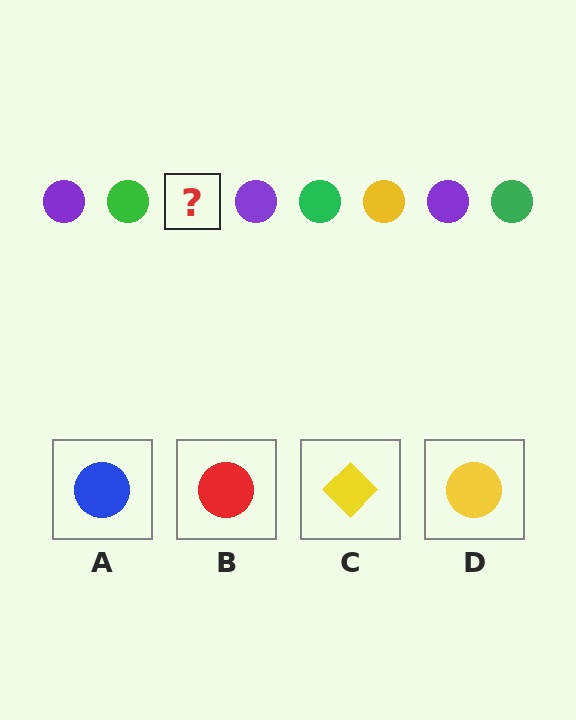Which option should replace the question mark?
Option D.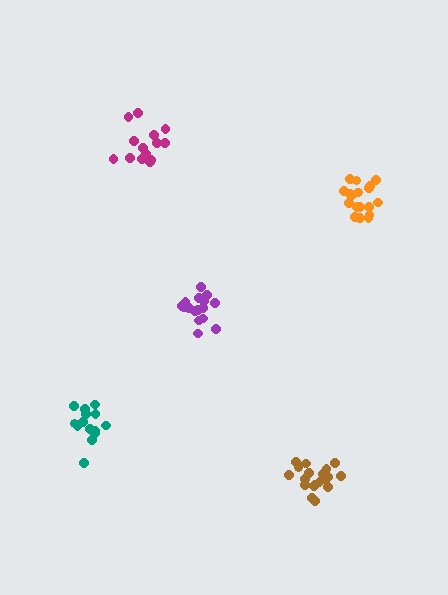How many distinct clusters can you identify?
There are 5 distinct clusters.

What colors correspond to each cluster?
The clusters are colored: magenta, teal, orange, purple, brown.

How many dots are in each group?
Group 1: 14 dots, Group 2: 14 dots, Group 3: 19 dots, Group 4: 16 dots, Group 5: 19 dots (82 total).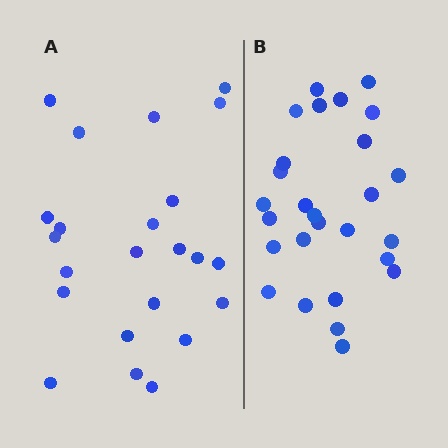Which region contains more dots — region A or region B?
Region B (the right region) has more dots.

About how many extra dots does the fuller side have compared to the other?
Region B has about 4 more dots than region A.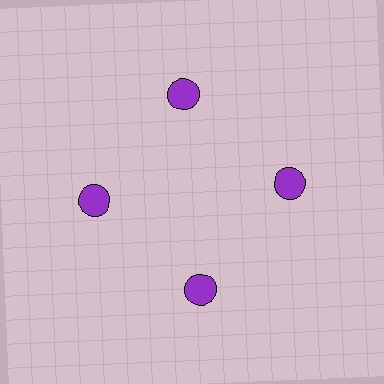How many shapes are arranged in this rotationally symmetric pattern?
There are 4 shapes, arranged in 4 groups of 1.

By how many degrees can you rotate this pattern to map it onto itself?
The pattern maps onto itself every 90 degrees of rotation.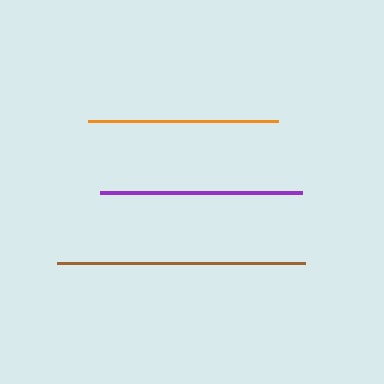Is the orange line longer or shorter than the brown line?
The brown line is longer than the orange line.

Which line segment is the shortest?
The orange line is the shortest at approximately 190 pixels.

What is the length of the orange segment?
The orange segment is approximately 190 pixels long.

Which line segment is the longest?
The brown line is the longest at approximately 249 pixels.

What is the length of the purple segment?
The purple segment is approximately 202 pixels long.